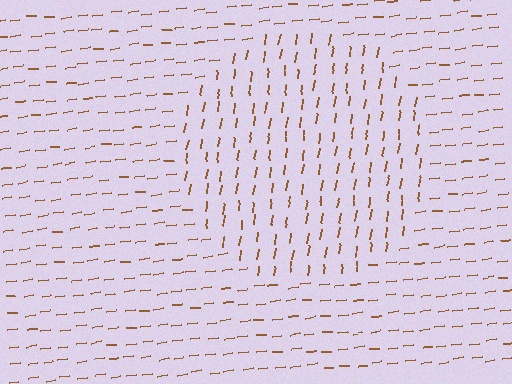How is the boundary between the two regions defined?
The boundary is defined purely by a change in line orientation (approximately 75 degrees difference). All lines are the same color and thickness.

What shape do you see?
I see a circle.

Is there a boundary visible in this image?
Yes, there is a texture boundary formed by a change in line orientation.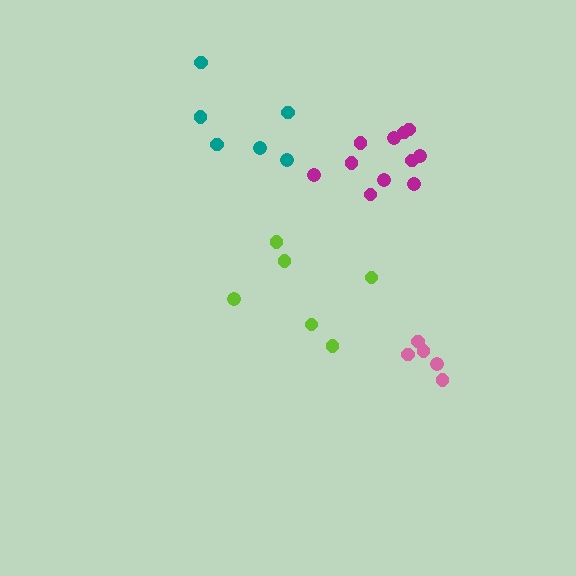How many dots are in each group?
Group 1: 11 dots, Group 2: 6 dots, Group 3: 5 dots, Group 4: 6 dots (28 total).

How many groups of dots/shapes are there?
There are 4 groups.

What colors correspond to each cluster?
The clusters are colored: magenta, teal, pink, lime.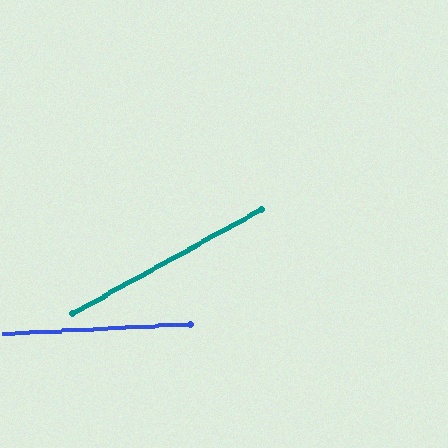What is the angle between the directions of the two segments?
Approximately 26 degrees.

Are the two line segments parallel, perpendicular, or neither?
Neither parallel nor perpendicular — they differ by about 26°.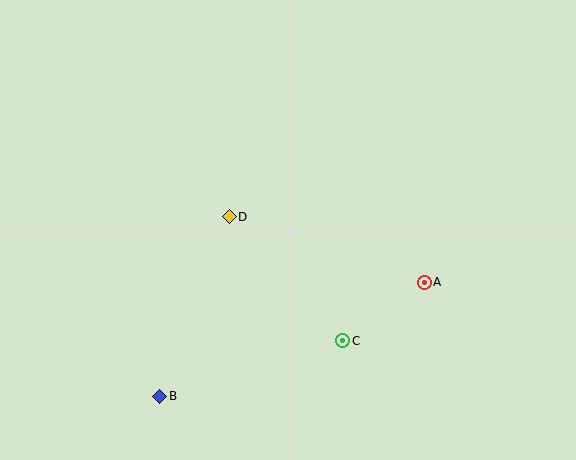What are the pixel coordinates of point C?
Point C is at (343, 341).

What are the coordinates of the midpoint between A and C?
The midpoint between A and C is at (384, 312).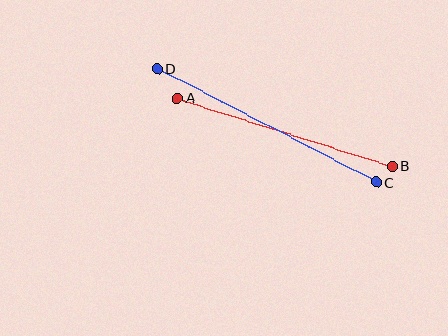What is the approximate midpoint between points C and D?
The midpoint is at approximately (267, 126) pixels.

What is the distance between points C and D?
The distance is approximately 247 pixels.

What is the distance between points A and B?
The distance is approximately 225 pixels.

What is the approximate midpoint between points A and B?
The midpoint is at approximately (285, 132) pixels.